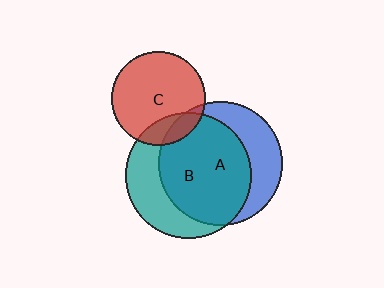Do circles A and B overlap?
Yes.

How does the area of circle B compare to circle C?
Approximately 1.8 times.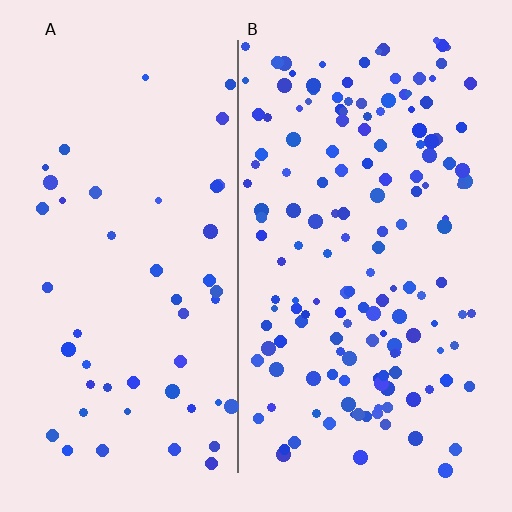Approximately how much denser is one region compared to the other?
Approximately 3.2× — region B over region A.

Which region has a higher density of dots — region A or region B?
B (the right).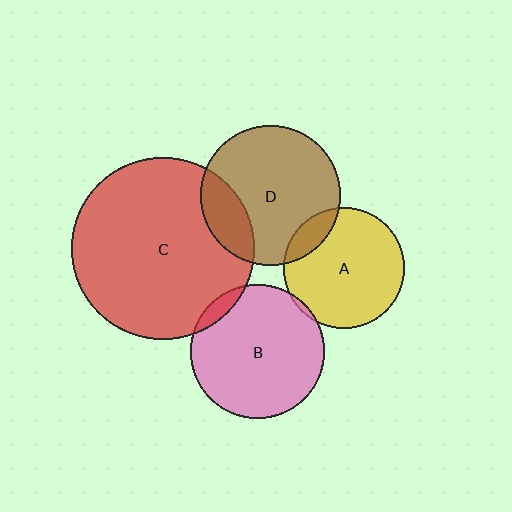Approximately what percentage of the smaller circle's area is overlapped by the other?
Approximately 5%.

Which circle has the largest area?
Circle C (red).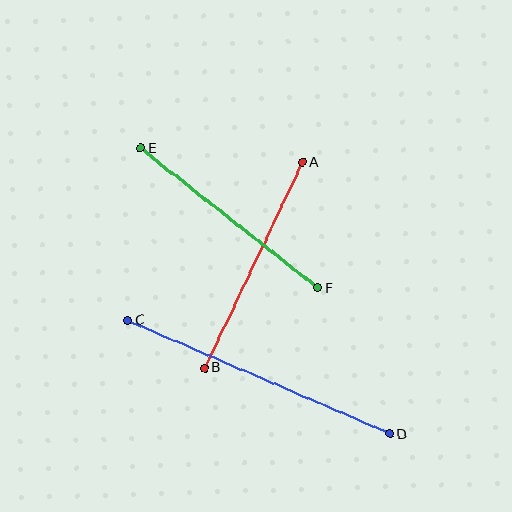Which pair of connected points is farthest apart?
Points C and D are farthest apart.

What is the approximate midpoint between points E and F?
The midpoint is at approximately (229, 218) pixels.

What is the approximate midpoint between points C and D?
The midpoint is at approximately (259, 377) pixels.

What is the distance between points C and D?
The distance is approximately 286 pixels.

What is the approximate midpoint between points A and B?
The midpoint is at approximately (253, 265) pixels.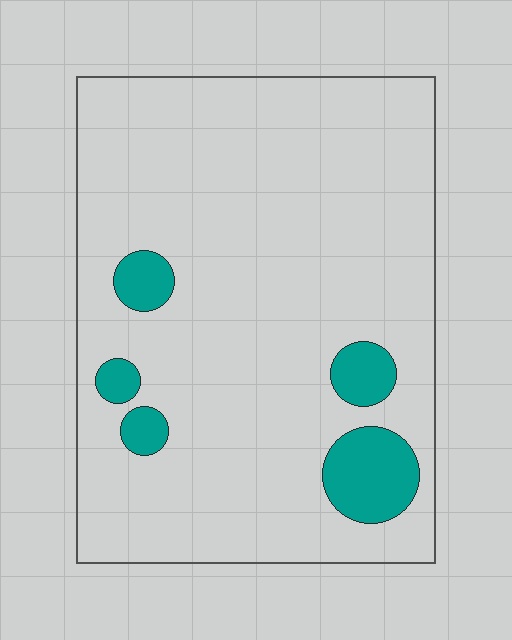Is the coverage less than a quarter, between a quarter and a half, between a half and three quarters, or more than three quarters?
Less than a quarter.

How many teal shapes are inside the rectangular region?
5.